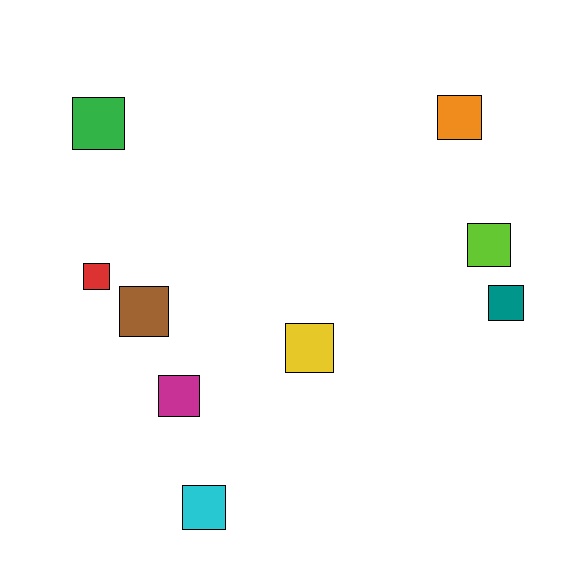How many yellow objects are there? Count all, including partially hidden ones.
There is 1 yellow object.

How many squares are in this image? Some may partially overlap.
There are 9 squares.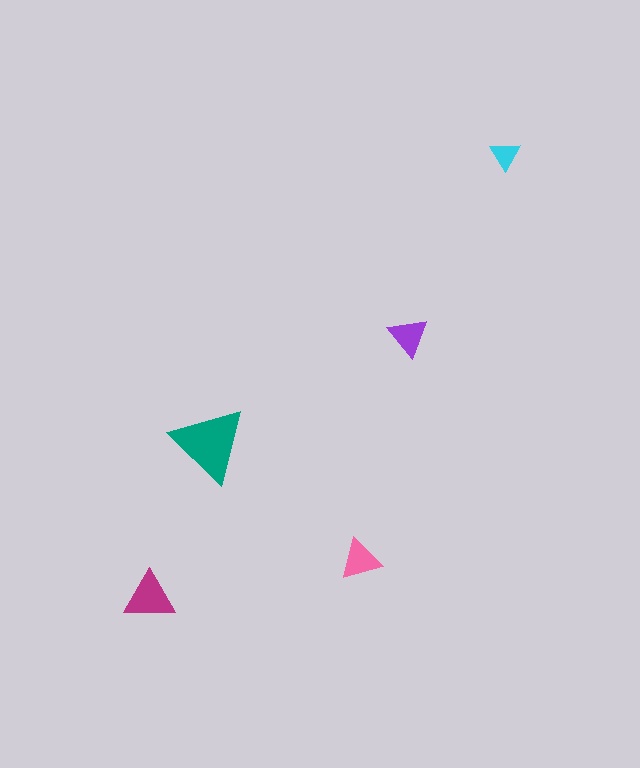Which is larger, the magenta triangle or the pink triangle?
The magenta one.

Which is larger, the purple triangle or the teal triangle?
The teal one.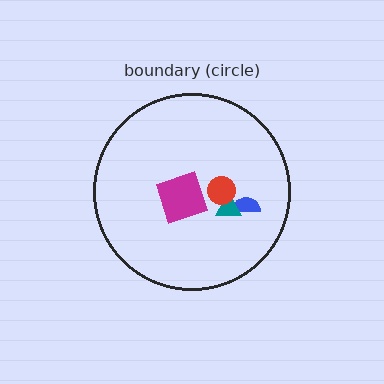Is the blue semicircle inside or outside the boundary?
Inside.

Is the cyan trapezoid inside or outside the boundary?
Inside.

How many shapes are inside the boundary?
5 inside, 0 outside.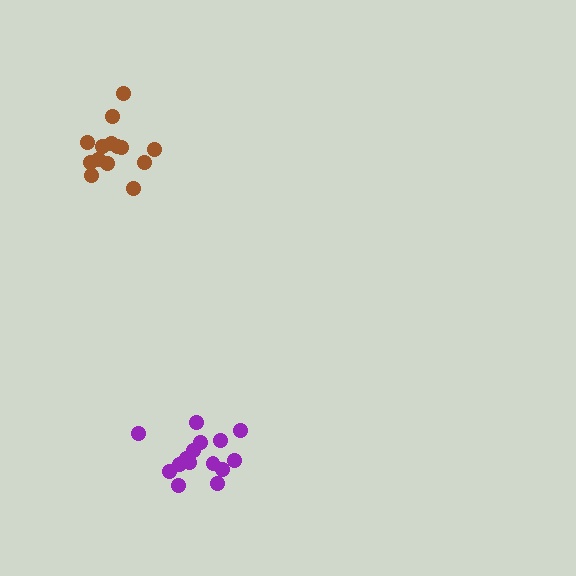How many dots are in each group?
Group 1: 14 dots, Group 2: 15 dots (29 total).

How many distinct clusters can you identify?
There are 2 distinct clusters.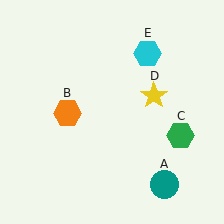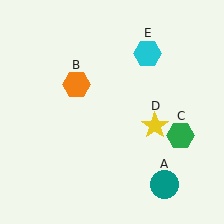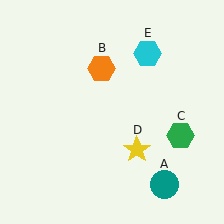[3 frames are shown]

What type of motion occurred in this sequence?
The orange hexagon (object B), yellow star (object D) rotated clockwise around the center of the scene.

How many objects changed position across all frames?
2 objects changed position: orange hexagon (object B), yellow star (object D).